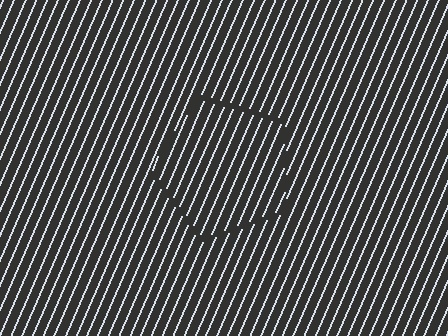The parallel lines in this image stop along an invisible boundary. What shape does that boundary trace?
An illusory pentagon. The interior of the shape contains the same grating, shifted by half a period — the contour is defined by the phase discontinuity where line-ends from the inner and outer gratings abut.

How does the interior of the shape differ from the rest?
The interior of the shape contains the same grating, shifted by half a period — the contour is defined by the phase discontinuity where line-ends from the inner and outer gratings abut.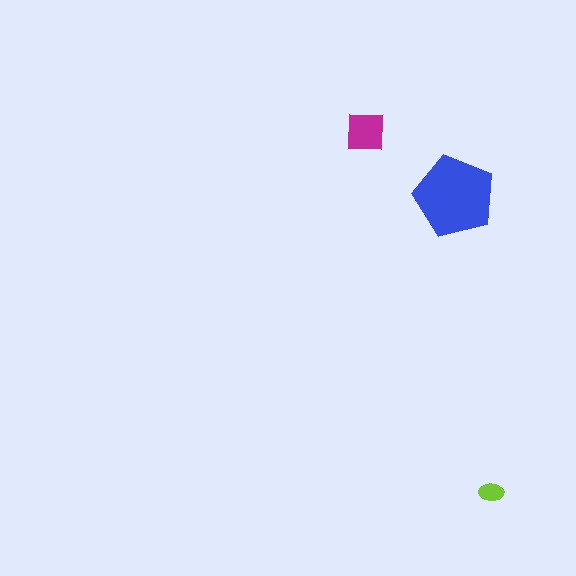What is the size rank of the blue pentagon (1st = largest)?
1st.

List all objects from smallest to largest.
The lime ellipse, the magenta square, the blue pentagon.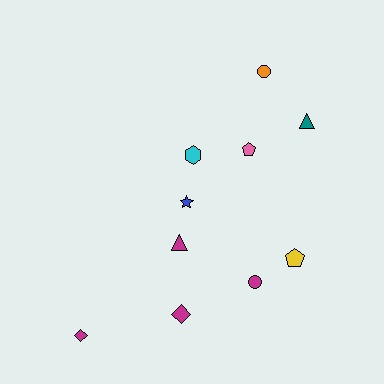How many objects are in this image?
There are 10 objects.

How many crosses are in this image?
There are no crosses.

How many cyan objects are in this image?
There is 1 cyan object.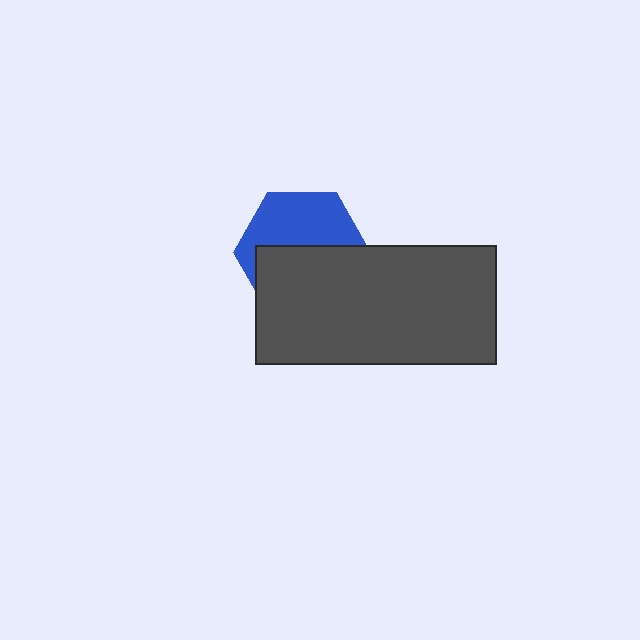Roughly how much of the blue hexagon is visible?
About half of it is visible (roughly 48%).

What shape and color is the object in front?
The object in front is a dark gray rectangle.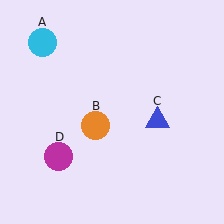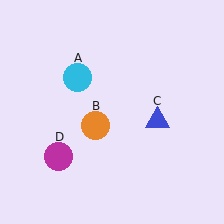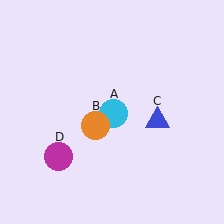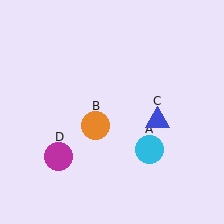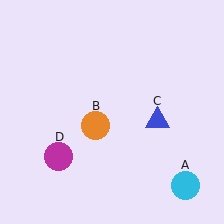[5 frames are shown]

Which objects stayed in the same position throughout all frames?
Orange circle (object B) and blue triangle (object C) and magenta circle (object D) remained stationary.